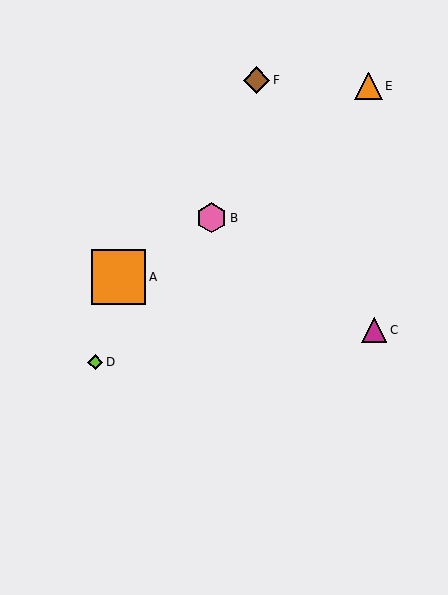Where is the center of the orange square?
The center of the orange square is at (118, 277).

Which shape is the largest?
The orange square (labeled A) is the largest.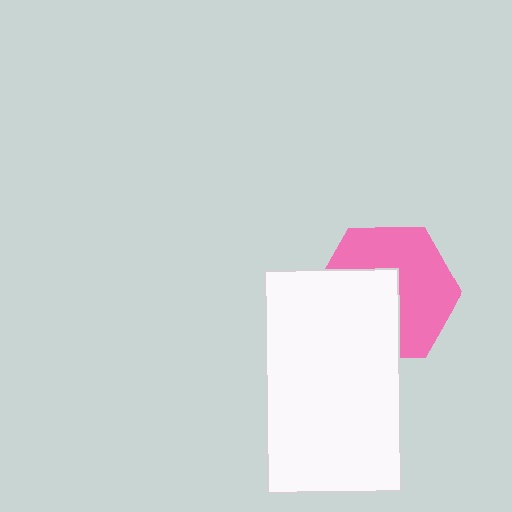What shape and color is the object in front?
The object in front is a white rectangle.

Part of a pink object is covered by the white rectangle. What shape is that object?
It is a hexagon.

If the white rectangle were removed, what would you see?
You would see the complete pink hexagon.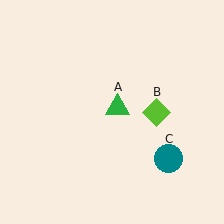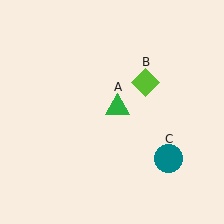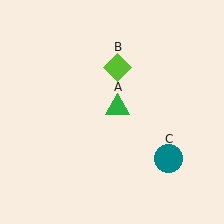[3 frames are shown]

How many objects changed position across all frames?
1 object changed position: lime diamond (object B).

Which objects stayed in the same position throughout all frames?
Green triangle (object A) and teal circle (object C) remained stationary.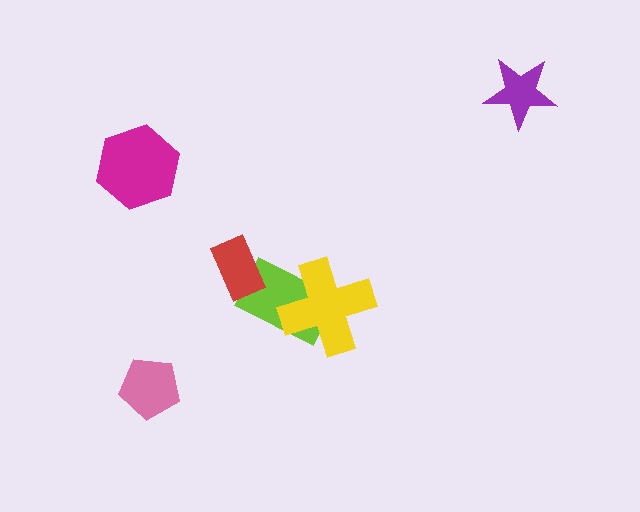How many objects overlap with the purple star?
0 objects overlap with the purple star.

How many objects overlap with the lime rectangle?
2 objects overlap with the lime rectangle.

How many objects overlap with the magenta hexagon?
0 objects overlap with the magenta hexagon.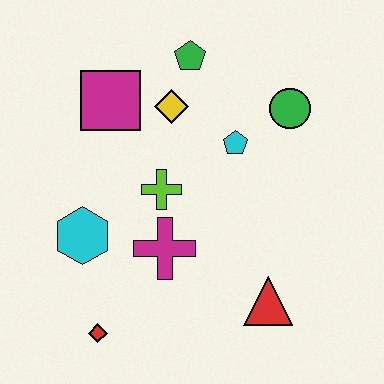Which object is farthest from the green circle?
The red diamond is farthest from the green circle.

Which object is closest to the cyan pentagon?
The green circle is closest to the cyan pentagon.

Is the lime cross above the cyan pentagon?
No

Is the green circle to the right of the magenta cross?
Yes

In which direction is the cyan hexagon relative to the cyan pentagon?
The cyan hexagon is to the left of the cyan pentagon.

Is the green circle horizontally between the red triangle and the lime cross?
No